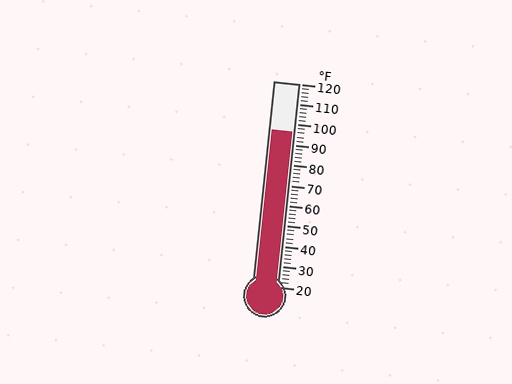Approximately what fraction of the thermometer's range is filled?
The thermometer is filled to approximately 75% of its range.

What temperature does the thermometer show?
The thermometer shows approximately 96°F.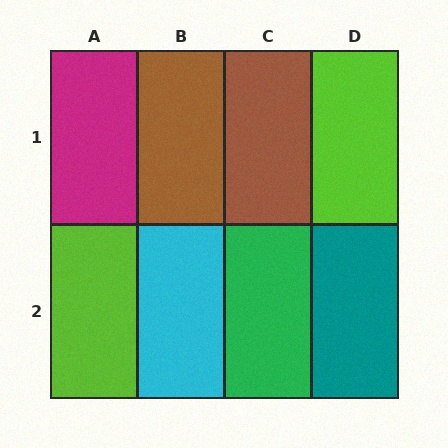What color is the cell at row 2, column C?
Green.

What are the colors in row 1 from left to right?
Magenta, brown, brown, lime.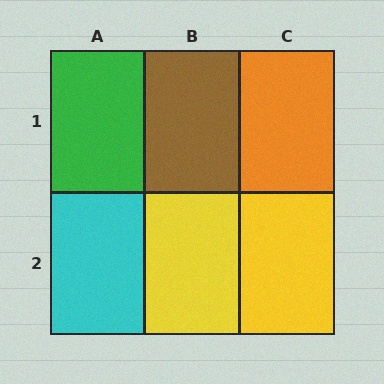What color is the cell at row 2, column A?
Cyan.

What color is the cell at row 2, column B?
Yellow.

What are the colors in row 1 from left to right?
Green, brown, orange.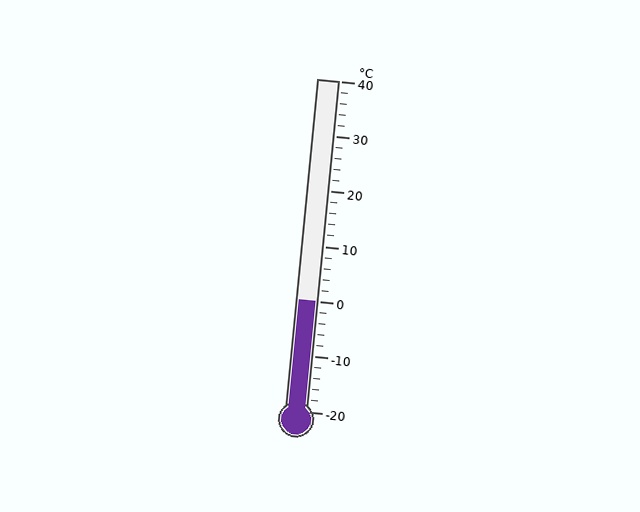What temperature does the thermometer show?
The thermometer shows approximately 0°C.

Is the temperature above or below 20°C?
The temperature is below 20°C.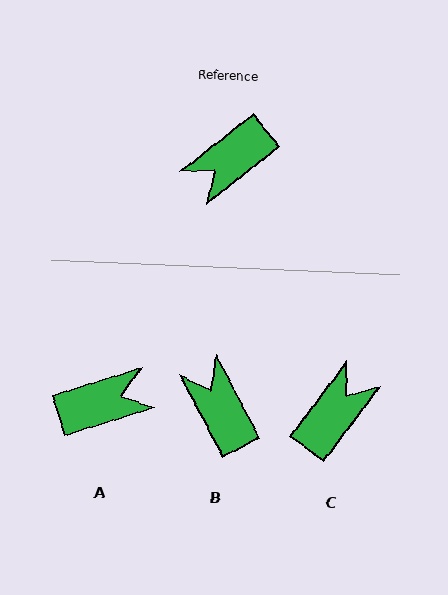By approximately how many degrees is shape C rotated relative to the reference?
Approximately 166 degrees clockwise.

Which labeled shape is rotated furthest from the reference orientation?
C, about 166 degrees away.